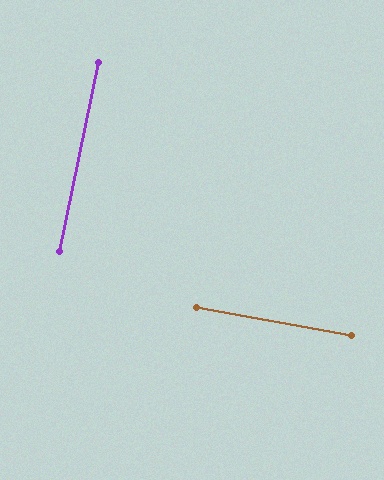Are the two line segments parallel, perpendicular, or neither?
Perpendicular — they meet at approximately 89°.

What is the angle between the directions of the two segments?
Approximately 89 degrees.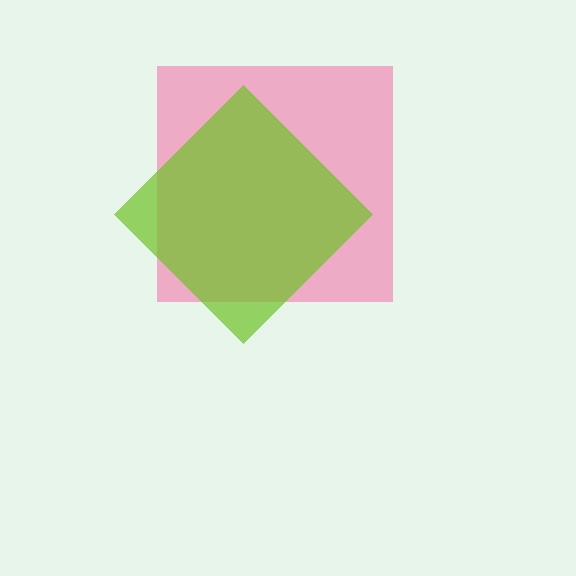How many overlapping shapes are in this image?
There are 2 overlapping shapes in the image.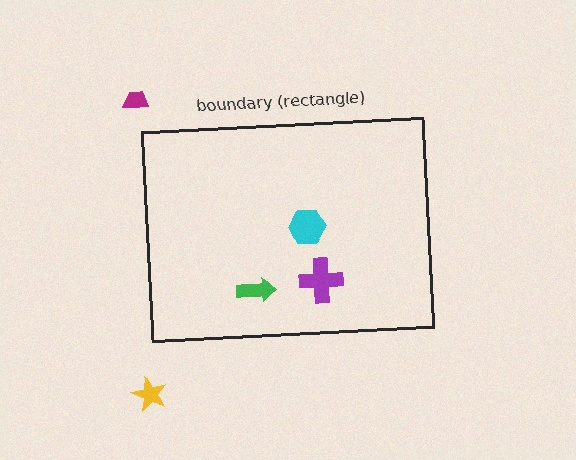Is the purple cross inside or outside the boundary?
Inside.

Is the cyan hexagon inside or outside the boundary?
Inside.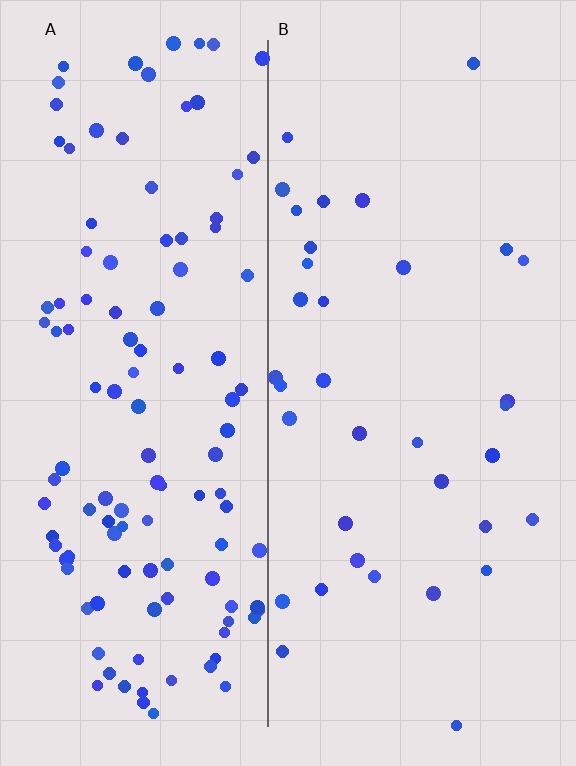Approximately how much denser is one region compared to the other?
Approximately 3.3× — region A over region B.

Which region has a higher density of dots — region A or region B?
A (the left).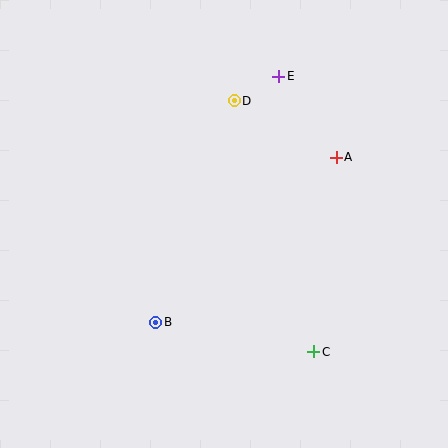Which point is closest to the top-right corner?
Point E is closest to the top-right corner.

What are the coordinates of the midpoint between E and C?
The midpoint between E and C is at (296, 214).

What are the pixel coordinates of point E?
Point E is at (279, 76).